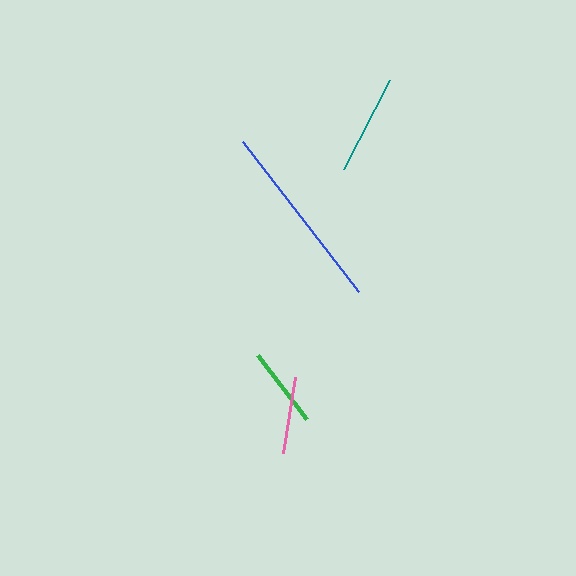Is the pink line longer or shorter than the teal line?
The teal line is longer than the pink line.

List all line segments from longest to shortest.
From longest to shortest: blue, teal, green, pink.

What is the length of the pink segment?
The pink segment is approximately 77 pixels long.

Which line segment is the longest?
The blue line is the longest at approximately 189 pixels.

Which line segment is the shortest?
The pink line is the shortest at approximately 77 pixels.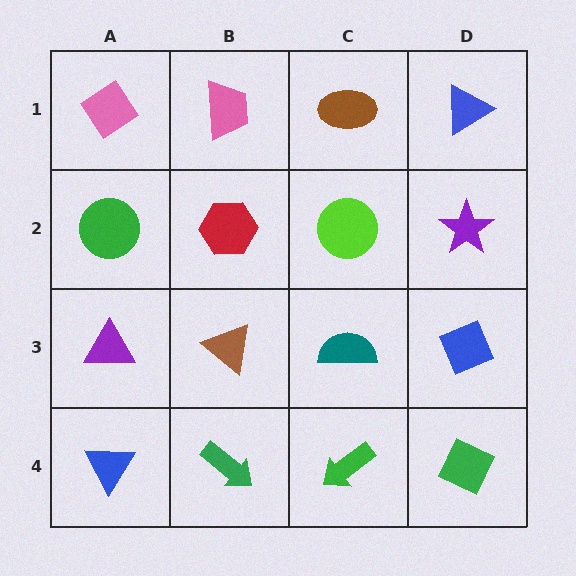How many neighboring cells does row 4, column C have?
3.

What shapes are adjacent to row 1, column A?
A green circle (row 2, column A), a pink trapezoid (row 1, column B).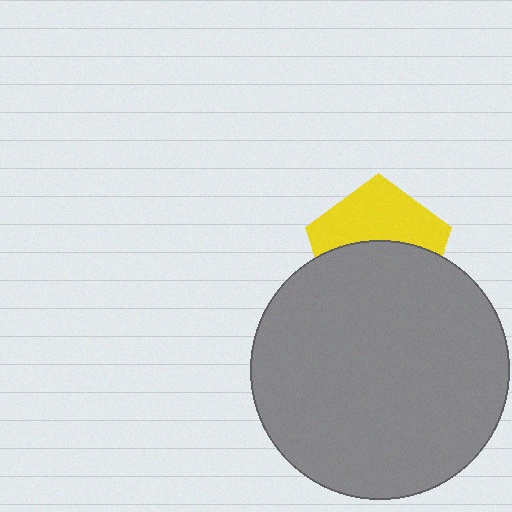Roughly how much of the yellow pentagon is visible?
About half of it is visible (roughly 46%).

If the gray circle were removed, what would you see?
You would see the complete yellow pentagon.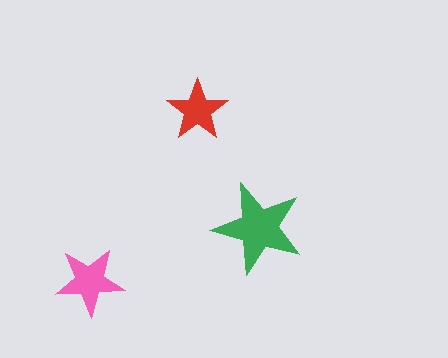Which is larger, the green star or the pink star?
The green one.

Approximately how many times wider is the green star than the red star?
About 1.5 times wider.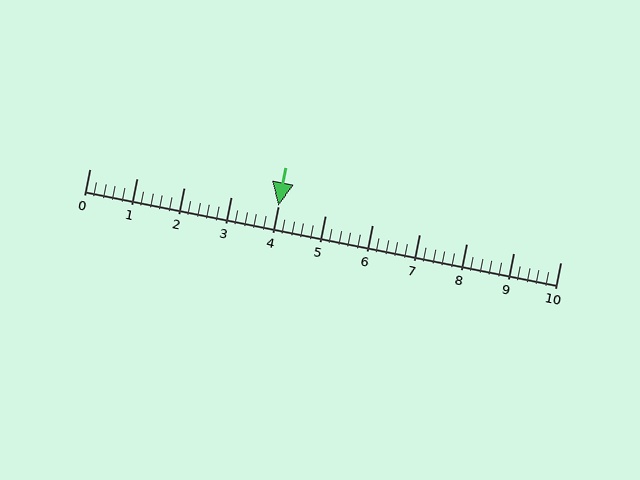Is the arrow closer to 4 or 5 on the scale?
The arrow is closer to 4.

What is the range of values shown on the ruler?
The ruler shows values from 0 to 10.